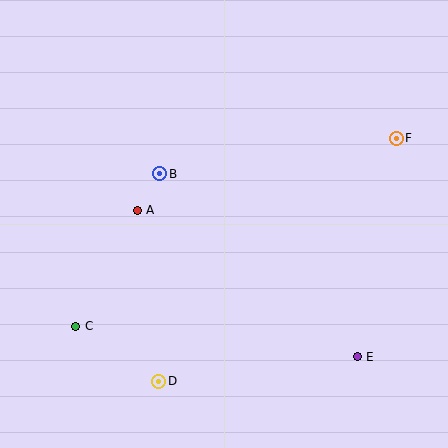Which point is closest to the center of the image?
Point B at (160, 174) is closest to the center.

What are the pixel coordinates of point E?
Point E is at (357, 357).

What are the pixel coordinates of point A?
Point A is at (137, 210).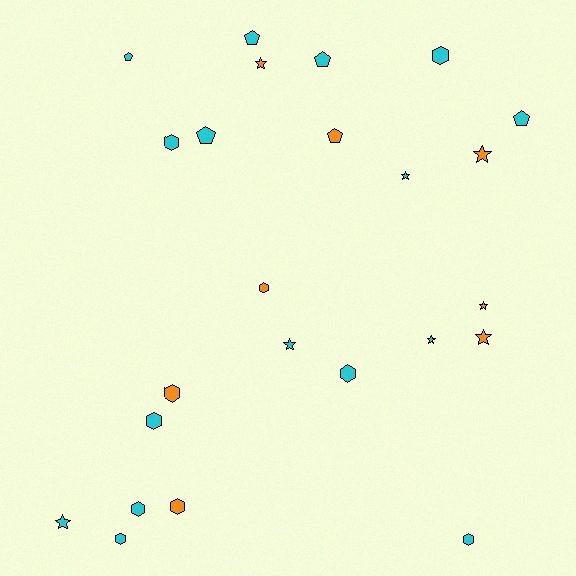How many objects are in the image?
There are 24 objects.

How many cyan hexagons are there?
There are 7 cyan hexagons.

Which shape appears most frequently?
Hexagon, with 10 objects.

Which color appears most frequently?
Cyan, with 16 objects.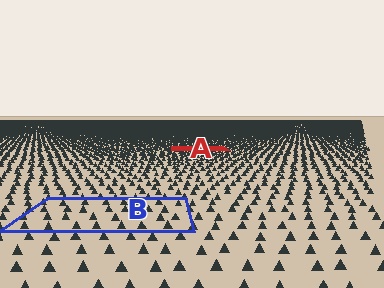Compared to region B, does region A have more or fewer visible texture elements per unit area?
Region A has more texture elements per unit area — they are packed more densely because it is farther away.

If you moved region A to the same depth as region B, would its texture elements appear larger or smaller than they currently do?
They would appear larger. At a closer depth, the same texture elements are projected at a bigger on-screen size.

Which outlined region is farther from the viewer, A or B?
Region A is farther from the viewer — the texture elements inside it appear smaller and more densely packed.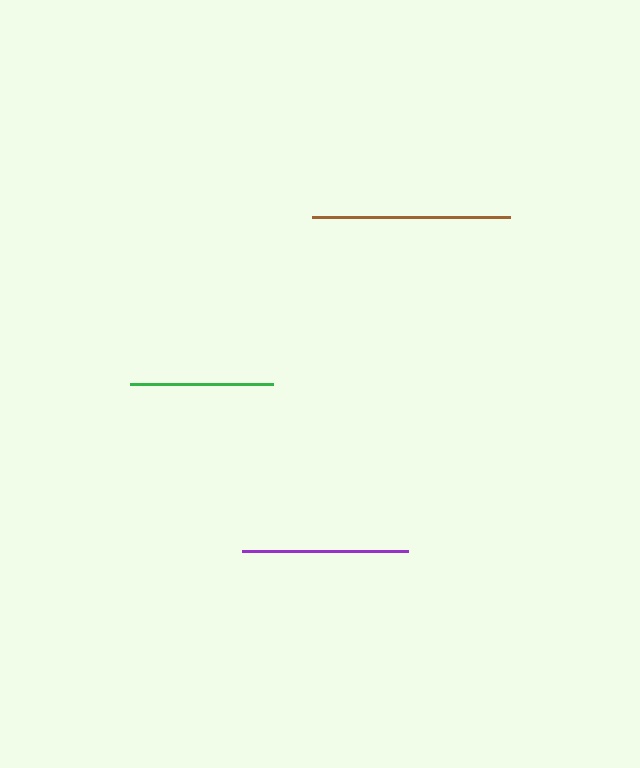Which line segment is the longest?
The brown line is the longest at approximately 198 pixels.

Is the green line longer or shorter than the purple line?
The purple line is longer than the green line.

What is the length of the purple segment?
The purple segment is approximately 166 pixels long.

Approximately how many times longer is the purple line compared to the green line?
The purple line is approximately 1.2 times the length of the green line.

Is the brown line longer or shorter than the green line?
The brown line is longer than the green line.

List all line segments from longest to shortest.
From longest to shortest: brown, purple, green.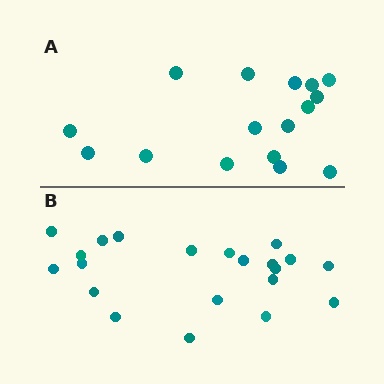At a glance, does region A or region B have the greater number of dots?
Region B (the bottom region) has more dots.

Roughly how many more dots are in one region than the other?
Region B has about 5 more dots than region A.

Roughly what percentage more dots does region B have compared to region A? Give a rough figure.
About 30% more.